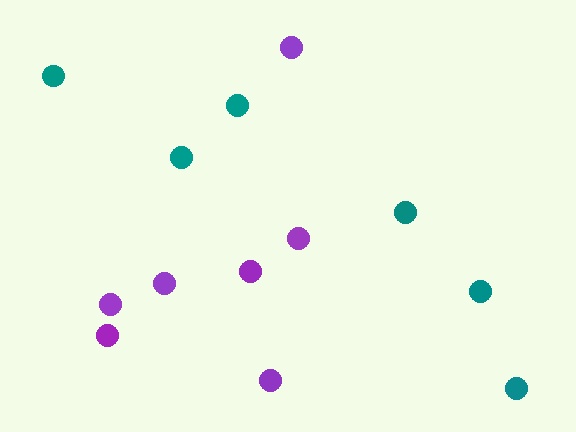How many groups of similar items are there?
There are 2 groups: one group of teal circles (6) and one group of purple circles (7).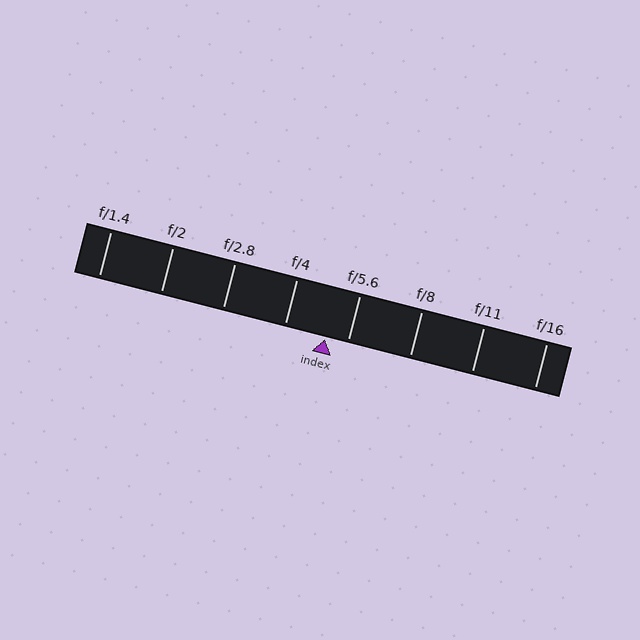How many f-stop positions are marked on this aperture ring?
There are 8 f-stop positions marked.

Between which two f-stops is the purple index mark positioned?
The index mark is between f/4 and f/5.6.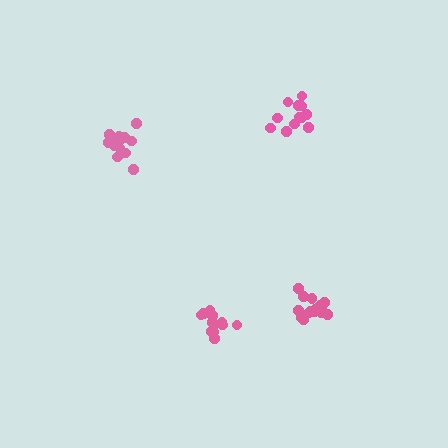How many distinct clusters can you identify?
There are 4 distinct clusters.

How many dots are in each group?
Group 1: 15 dots, Group 2: 12 dots, Group 3: 13 dots, Group 4: 12 dots (52 total).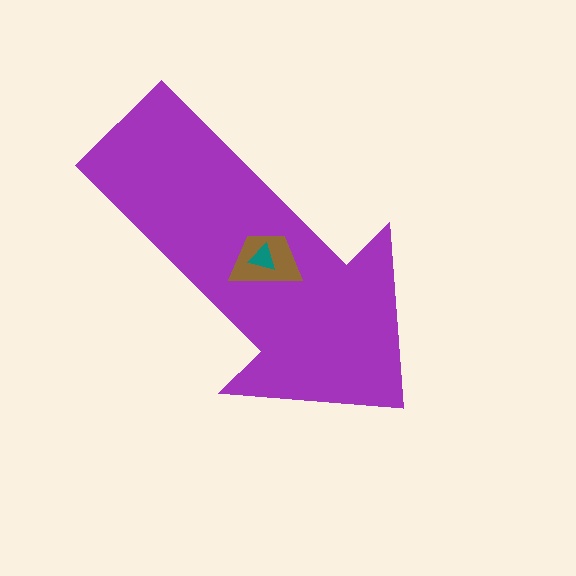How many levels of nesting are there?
3.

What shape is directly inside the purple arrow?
The brown trapezoid.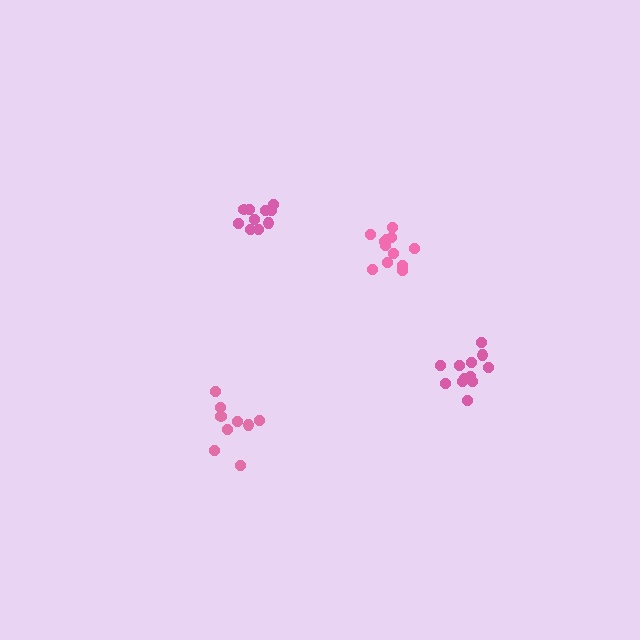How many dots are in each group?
Group 1: 12 dots, Group 2: 11 dots, Group 3: 9 dots, Group 4: 12 dots (44 total).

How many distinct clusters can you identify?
There are 4 distinct clusters.